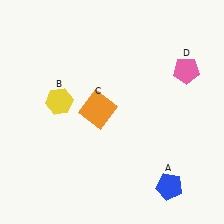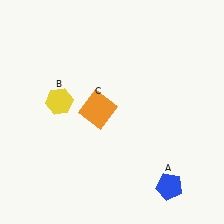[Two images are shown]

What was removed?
The pink pentagon (D) was removed in Image 2.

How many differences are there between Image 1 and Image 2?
There is 1 difference between the two images.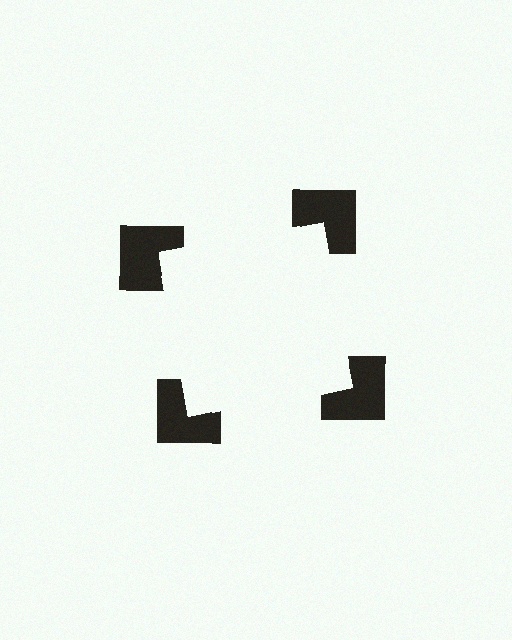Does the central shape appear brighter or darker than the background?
It typically appears slightly brighter than the background, even though no actual brightness change is drawn.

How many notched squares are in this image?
There are 4 — one at each vertex of the illusory square.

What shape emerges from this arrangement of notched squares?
An illusory square — its edges are inferred from the aligned wedge cuts in the notched squares, not physically drawn.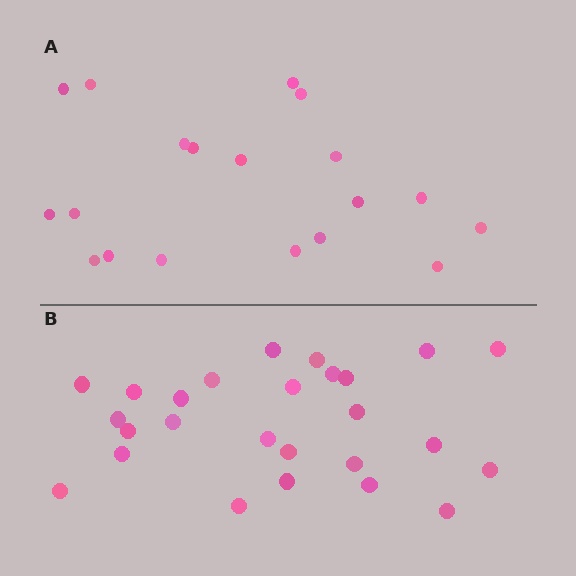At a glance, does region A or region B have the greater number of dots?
Region B (the bottom region) has more dots.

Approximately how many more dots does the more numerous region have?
Region B has roughly 8 or so more dots than region A.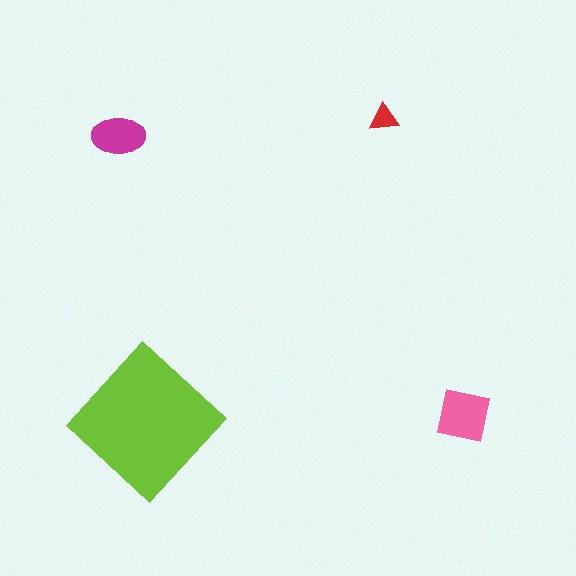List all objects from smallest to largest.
The red triangle, the magenta ellipse, the pink square, the lime diamond.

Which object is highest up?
The red triangle is topmost.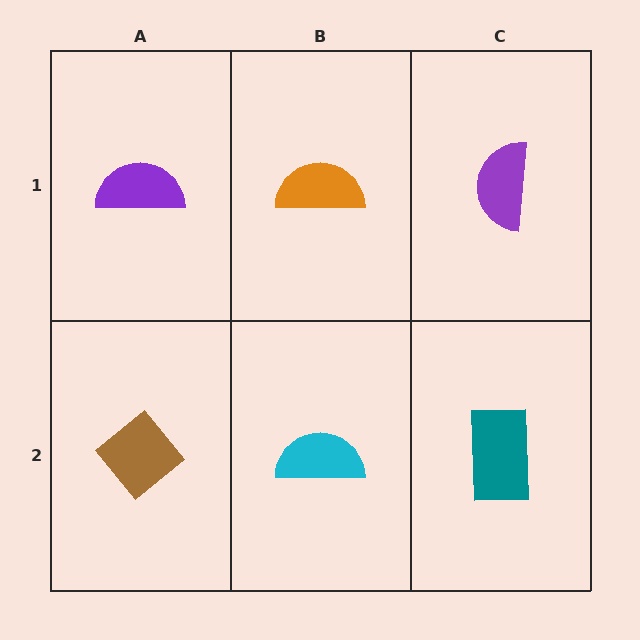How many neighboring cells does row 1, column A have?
2.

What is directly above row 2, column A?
A purple semicircle.